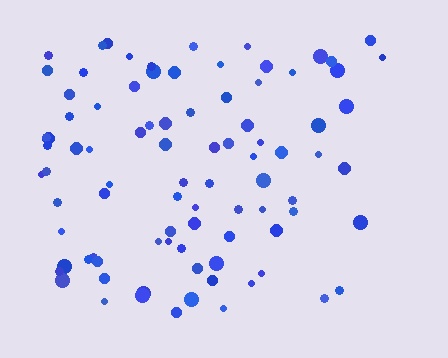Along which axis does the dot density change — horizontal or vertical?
Horizontal.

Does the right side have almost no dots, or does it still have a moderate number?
Still a moderate number, just noticeably fewer than the left.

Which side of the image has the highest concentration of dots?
The left.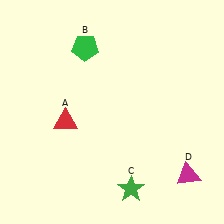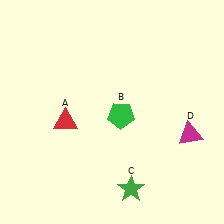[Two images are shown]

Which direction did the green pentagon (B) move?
The green pentagon (B) moved down.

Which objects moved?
The objects that moved are: the green pentagon (B), the magenta triangle (D).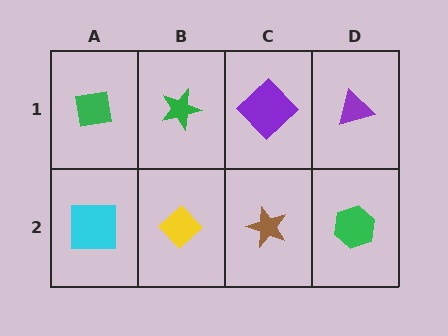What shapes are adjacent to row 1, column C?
A brown star (row 2, column C), a green star (row 1, column B), a purple triangle (row 1, column D).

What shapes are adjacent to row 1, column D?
A green hexagon (row 2, column D), a purple diamond (row 1, column C).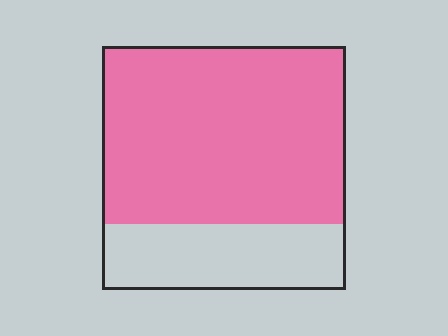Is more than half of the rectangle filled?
Yes.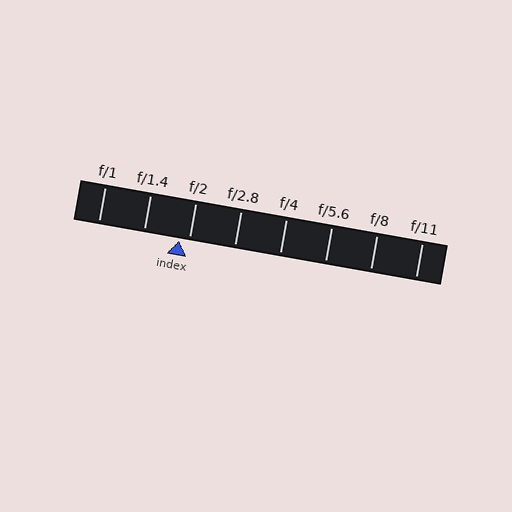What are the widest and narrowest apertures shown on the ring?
The widest aperture shown is f/1 and the narrowest is f/11.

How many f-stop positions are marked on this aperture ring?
There are 8 f-stop positions marked.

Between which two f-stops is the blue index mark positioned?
The index mark is between f/1.4 and f/2.